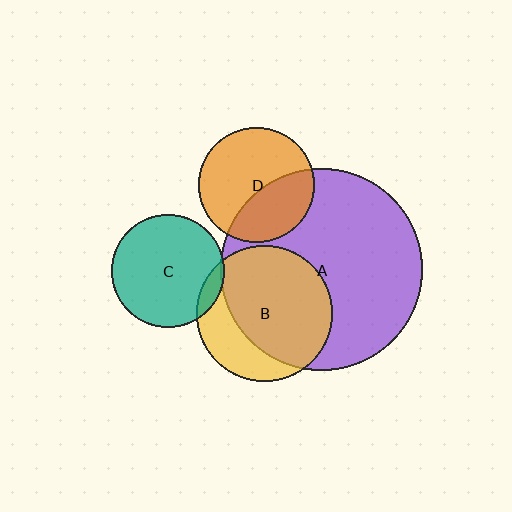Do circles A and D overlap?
Yes.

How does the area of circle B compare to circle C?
Approximately 1.5 times.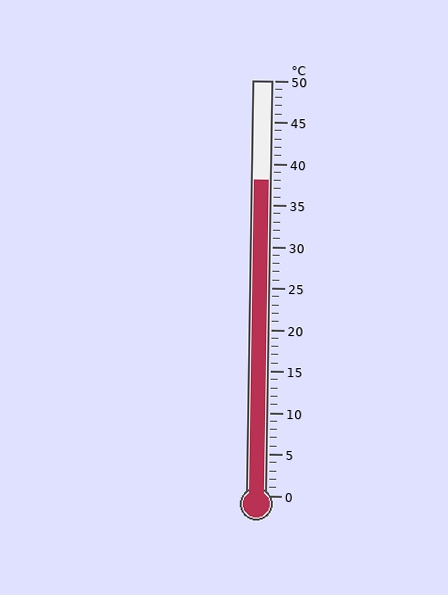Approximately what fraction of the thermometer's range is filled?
The thermometer is filled to approximately 75% of its range.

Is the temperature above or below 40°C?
The temperature is below 40°C.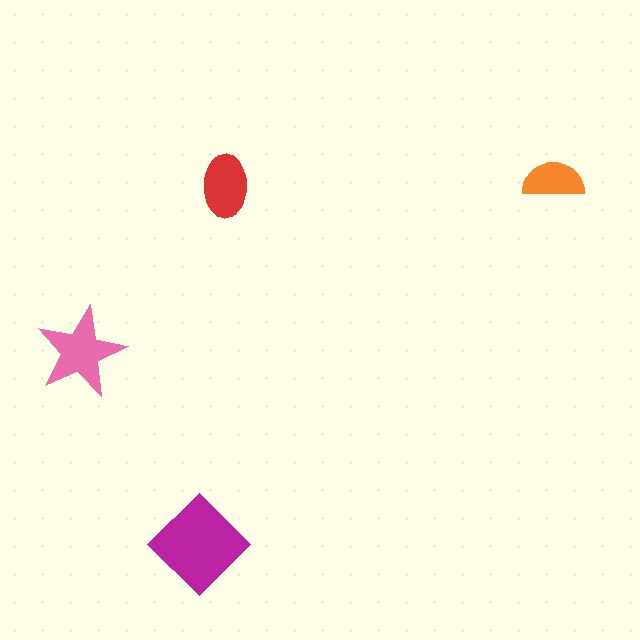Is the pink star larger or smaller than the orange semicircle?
Larger.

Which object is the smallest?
The orange semicircle.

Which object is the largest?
The magenta diamond.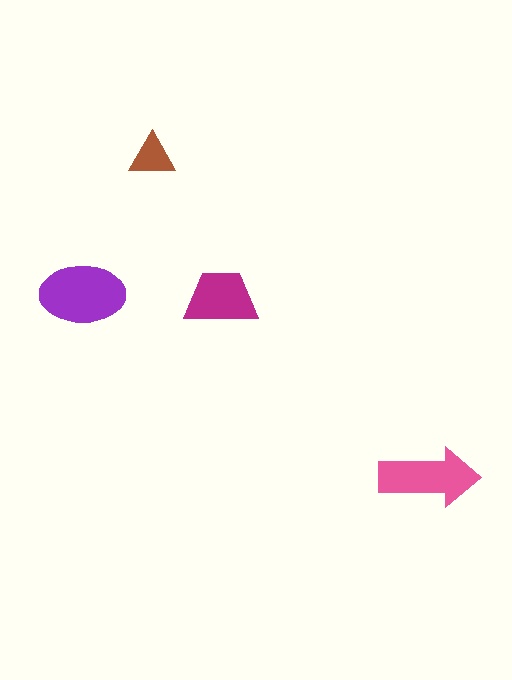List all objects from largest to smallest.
The purple ellipse, the pink arrow, the magenta trapezoid, the brown triangle.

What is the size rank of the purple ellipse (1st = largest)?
1st.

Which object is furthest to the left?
The purple ellipse is leftmost.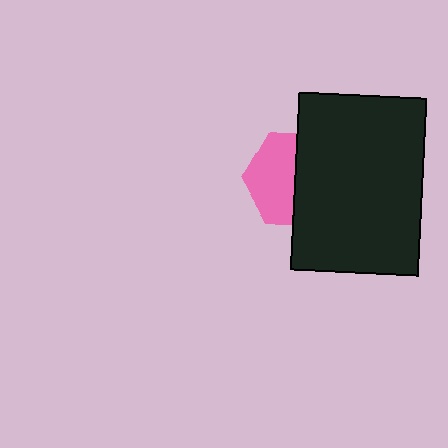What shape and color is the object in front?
The object in front is a black rectangle.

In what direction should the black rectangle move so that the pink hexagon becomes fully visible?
The black rectangle should move right. That is the shortest direction to clear the overlap and leave the pink hexagon fully visible.